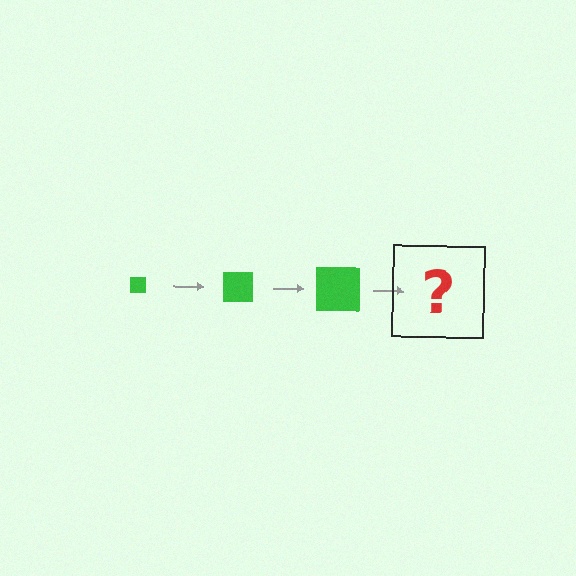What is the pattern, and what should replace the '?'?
The pattern is that the square gets progressively larger each step. The '?' should be a green square, larger than the previous one.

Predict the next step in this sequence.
The next step is a green square, larger than the previous one.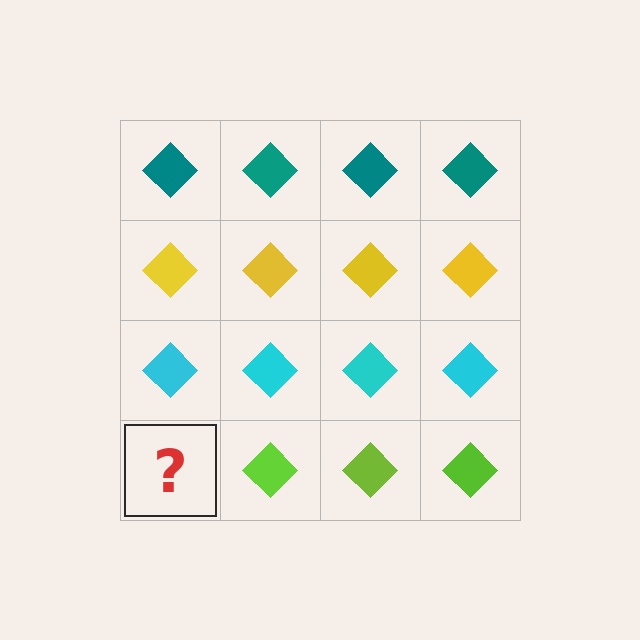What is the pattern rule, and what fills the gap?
The rule is that each row has a consistent color. The gap should be filled with a lime diamond.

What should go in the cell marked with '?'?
The missing cell should contain a lime diamond.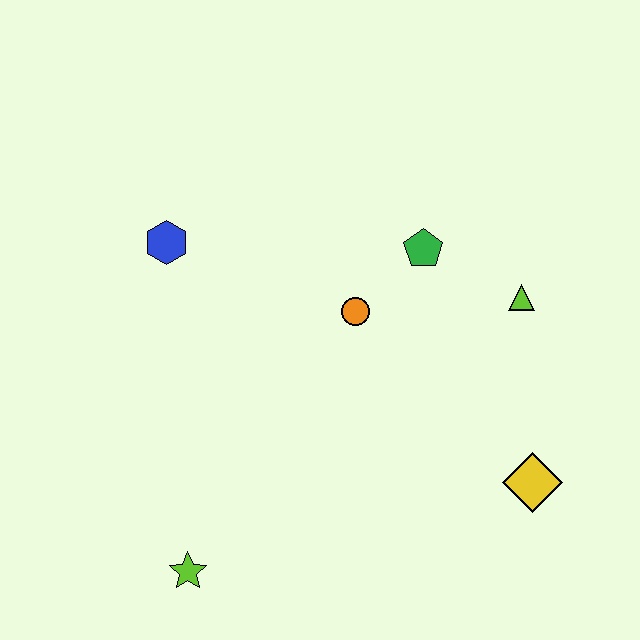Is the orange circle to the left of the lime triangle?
Yes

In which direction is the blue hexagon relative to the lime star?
The blue hexagon is above the lime star.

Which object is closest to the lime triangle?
The green pentagon is closest to the lime triangle.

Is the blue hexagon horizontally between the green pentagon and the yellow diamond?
No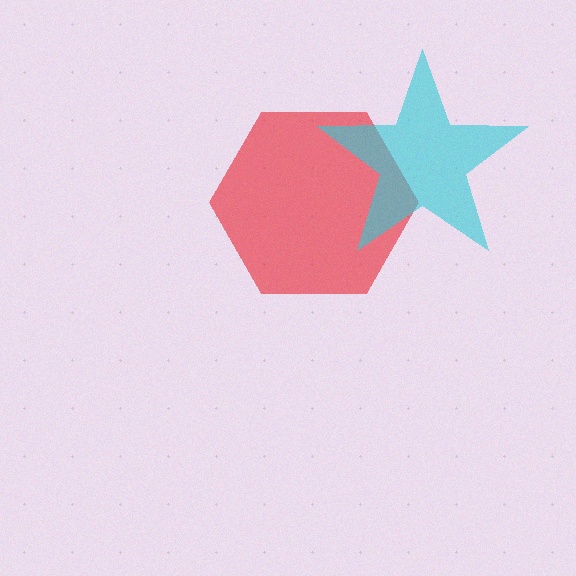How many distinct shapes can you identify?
There are 2 distinct shapes: a red hexagon, a cyan star.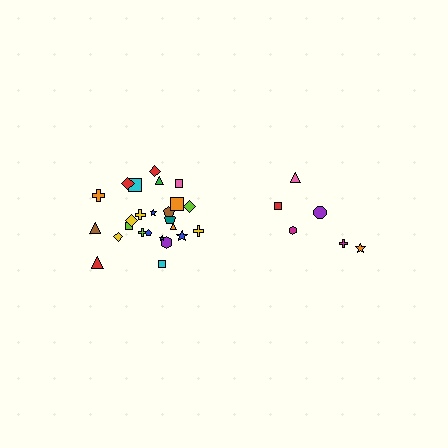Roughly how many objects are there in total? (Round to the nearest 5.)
Roughly 30 objects in total.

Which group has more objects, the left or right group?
The left group.